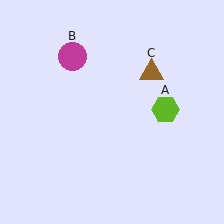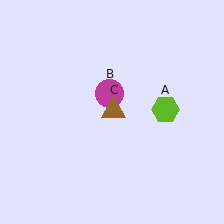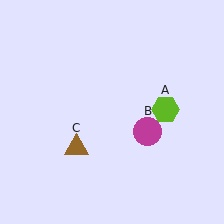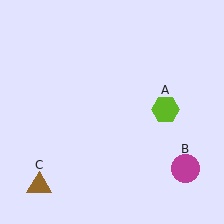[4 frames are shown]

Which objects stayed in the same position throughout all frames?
Lime hexagon (object A) remained stationary.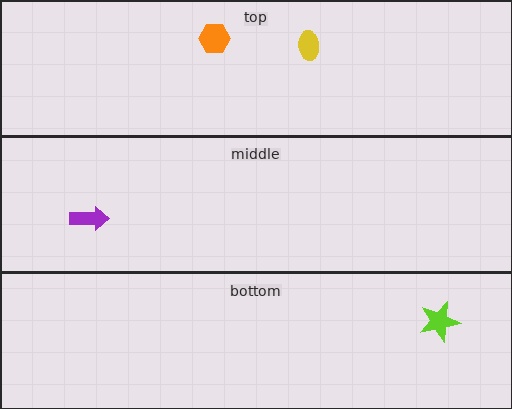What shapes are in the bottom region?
The lime star.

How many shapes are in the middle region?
1.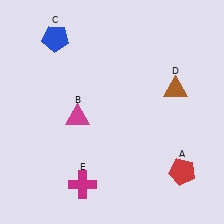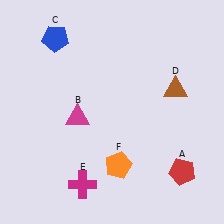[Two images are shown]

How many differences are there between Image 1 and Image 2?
There is 1 difference between the two images.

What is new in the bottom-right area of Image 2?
An orange pentagon (F) was added in the bottom-right area of Image 2.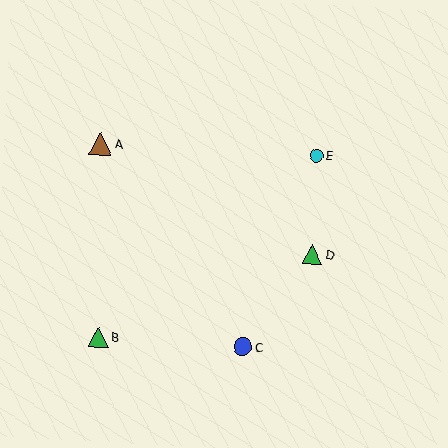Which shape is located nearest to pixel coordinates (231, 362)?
The blue circle (labeled C) at (243, 347) is nearest to that location.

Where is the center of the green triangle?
The center of the green triangle is at (99, 337).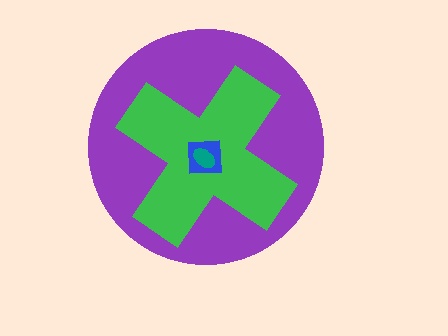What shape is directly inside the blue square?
The teal ellipse.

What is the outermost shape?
The purple circle.